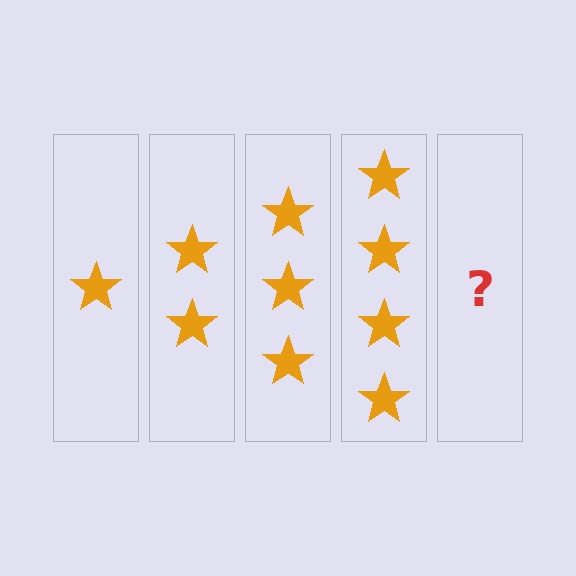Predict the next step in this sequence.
The next step is 5 stars.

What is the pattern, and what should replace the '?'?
The pattern is that each step adds one more star. The '?' should be 5 stars.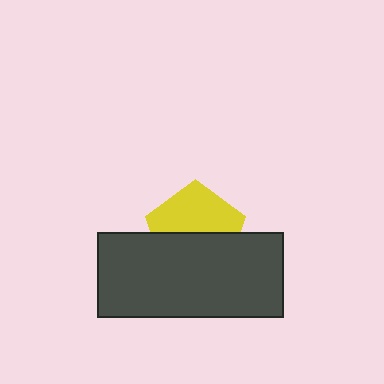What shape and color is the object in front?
The object in front is a dark gray rectangle.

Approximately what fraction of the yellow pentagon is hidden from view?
Roughly 50% of the yellow pentagon is hidden behind the dark gray rectangle.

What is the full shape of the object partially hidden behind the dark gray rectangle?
The partially hidden object is a yellow pentagon.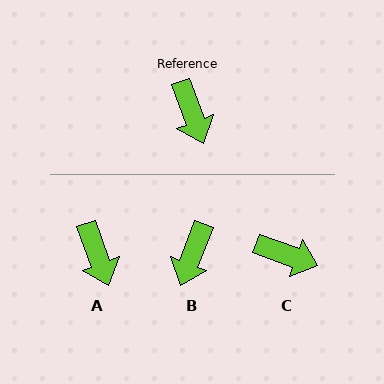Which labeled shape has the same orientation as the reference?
A.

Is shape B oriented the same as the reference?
No, it is off by about 41 degrees.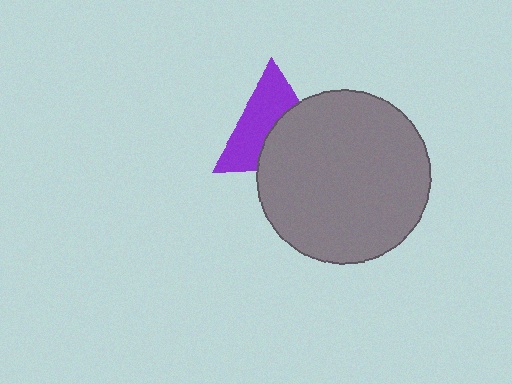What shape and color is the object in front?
The object in front is a gray circle.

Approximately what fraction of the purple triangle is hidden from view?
Roughly 47% of the purple triangle is hidden behind the gray circle.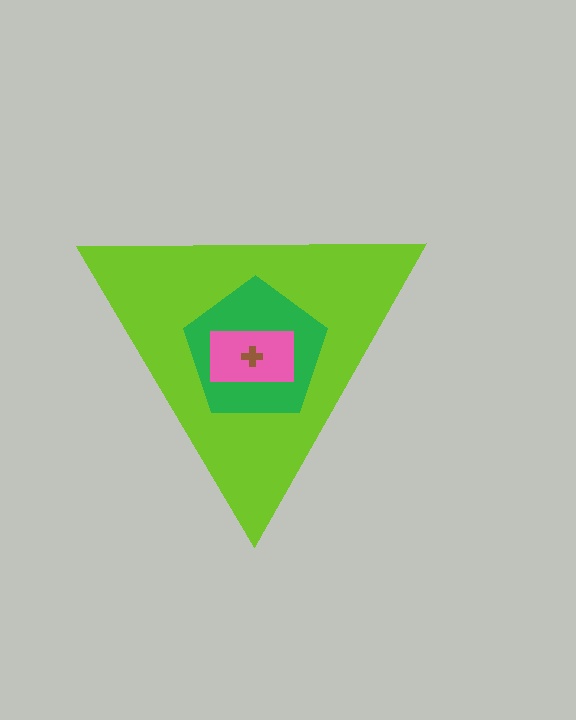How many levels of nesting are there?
4.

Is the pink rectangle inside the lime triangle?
Yes.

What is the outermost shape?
The lime triangle.